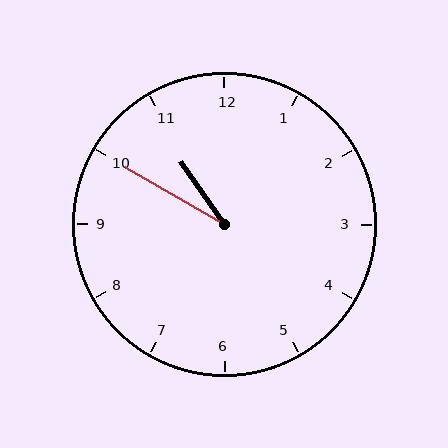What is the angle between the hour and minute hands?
Approximately 25 degrees.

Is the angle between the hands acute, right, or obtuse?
It is acute.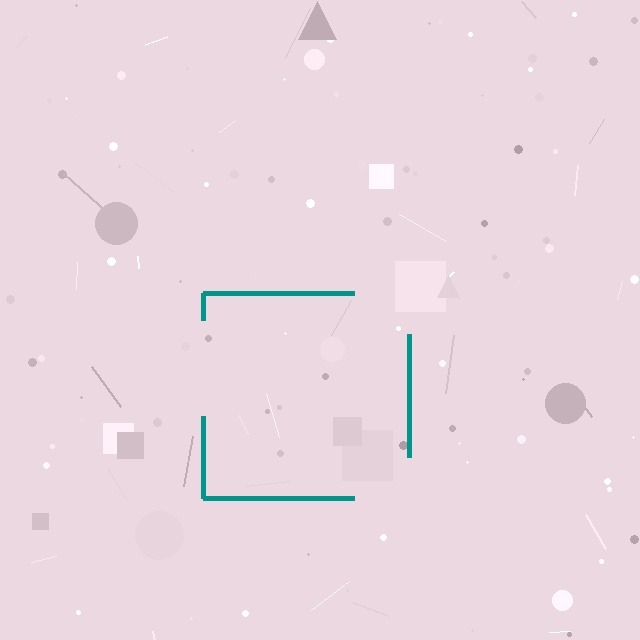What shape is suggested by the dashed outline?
The dashed outline suggests a square.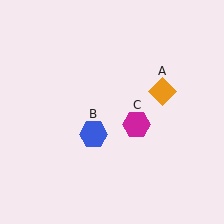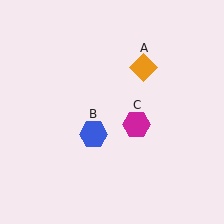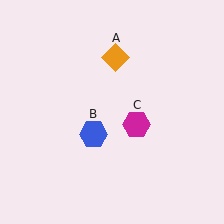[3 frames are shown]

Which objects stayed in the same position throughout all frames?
Blue hexagon (object B) and magenta hexagon (object C) remained stationary.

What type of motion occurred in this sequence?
The orange diamond (object A) rotated counterclockwise around the center of the scene.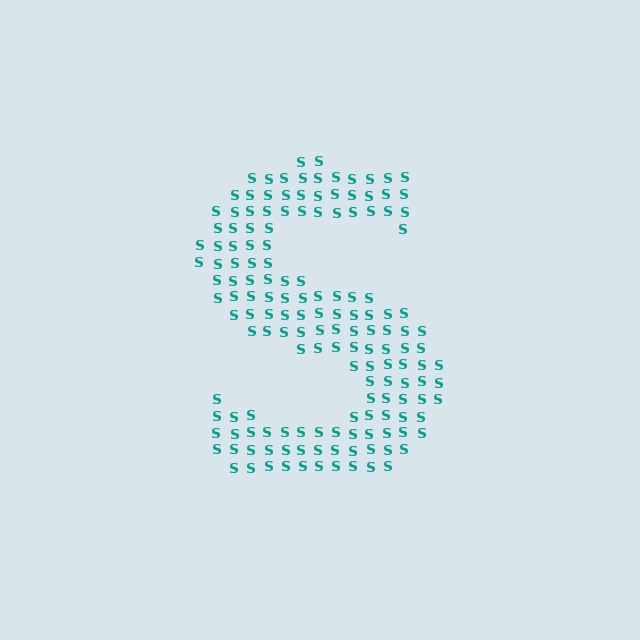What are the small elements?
The small elements are letter S's.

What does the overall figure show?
The overall figure shows the letter S.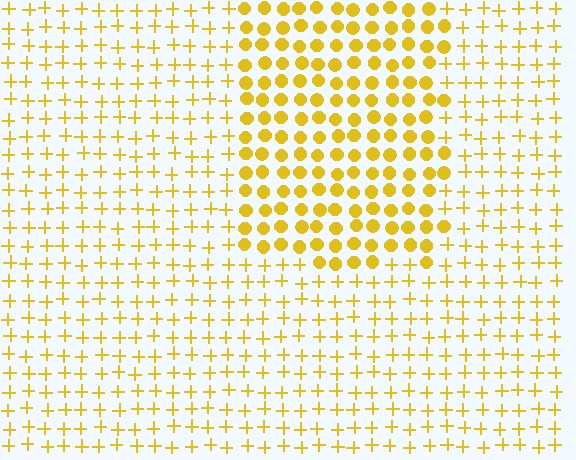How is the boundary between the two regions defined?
The boundary is defined by a change in element shape: circles inside vs. plus signs outside. All elements share the same color and spacing.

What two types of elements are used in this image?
The image uses circles inside the rectangle region and plus signs outside it.